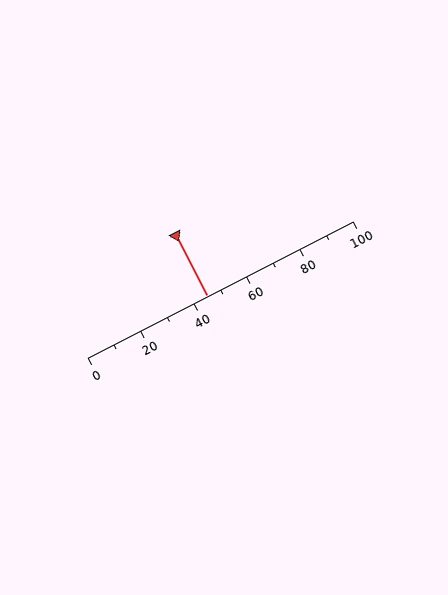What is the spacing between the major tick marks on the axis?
The major ticks are spaced 20 apart.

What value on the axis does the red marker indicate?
The marker indicates approximately 45.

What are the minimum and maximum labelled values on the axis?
The axis runs from 0 to 100.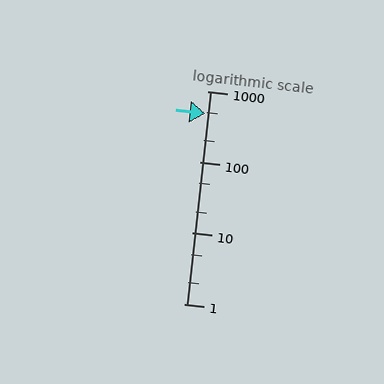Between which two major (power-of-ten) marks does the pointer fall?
The pointer is between 100 and 1000.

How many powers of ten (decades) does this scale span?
The scale spans 3 decades, from 1 to 1000.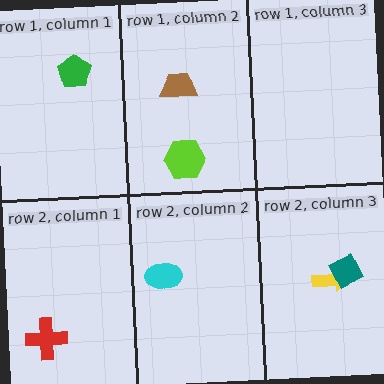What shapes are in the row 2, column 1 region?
The red cross.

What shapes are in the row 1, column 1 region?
The green pentagon.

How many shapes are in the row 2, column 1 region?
1.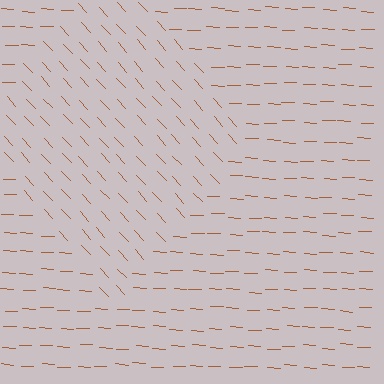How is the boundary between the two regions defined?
The boundary is defined purely by a change in line orientation (approximately 45 degrees difference). All lines are the same color and thickness.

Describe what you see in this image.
The image is filled with small brown line segments. A diamond region in the image has lines oriented differently from the surrounding lines, creating a visible texture boundary.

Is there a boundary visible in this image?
Yes, there is a texture boundary formed by a change in line orientation.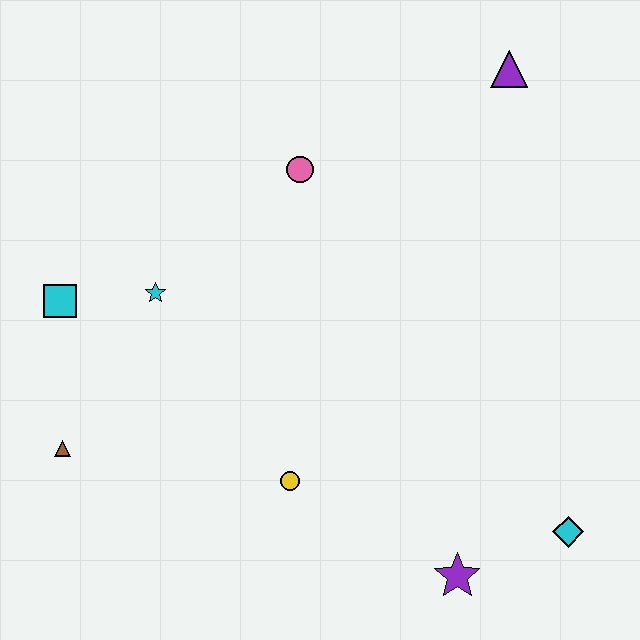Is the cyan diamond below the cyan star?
Yes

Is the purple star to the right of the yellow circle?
Yes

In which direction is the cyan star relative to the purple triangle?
The cyan star is to the left of the purple triangle.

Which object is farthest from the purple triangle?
The brown triangle is farthest from the purple triangle.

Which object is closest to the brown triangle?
The cyan square is closest to the brown triangle.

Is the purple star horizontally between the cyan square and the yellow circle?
No